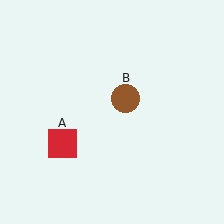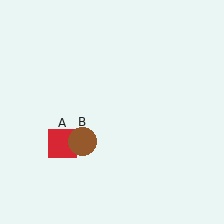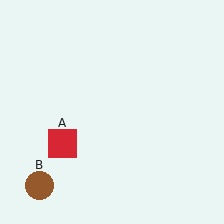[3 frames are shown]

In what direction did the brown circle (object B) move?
The brown circle (object B) moved down and to the left.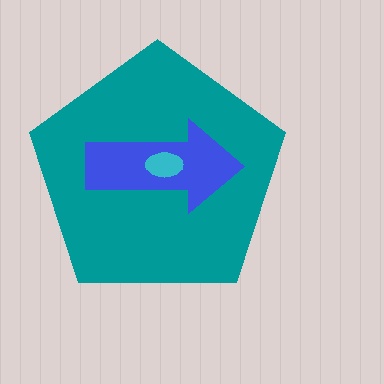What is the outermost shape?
The teal pentagon.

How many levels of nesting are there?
3.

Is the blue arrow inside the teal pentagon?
Yes.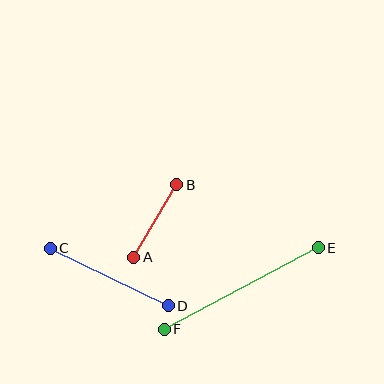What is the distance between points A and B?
The distance is approximately 84 pixels.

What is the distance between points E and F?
The distance is approximately 174 pixels.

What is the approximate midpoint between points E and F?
The midpoint is at approximately (241, 288) pixels.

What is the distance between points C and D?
The distance is approximately 131 pixels.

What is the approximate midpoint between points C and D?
The midpoint is at approximately (109, 277) pixels.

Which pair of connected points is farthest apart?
Points E and F are farthest apart.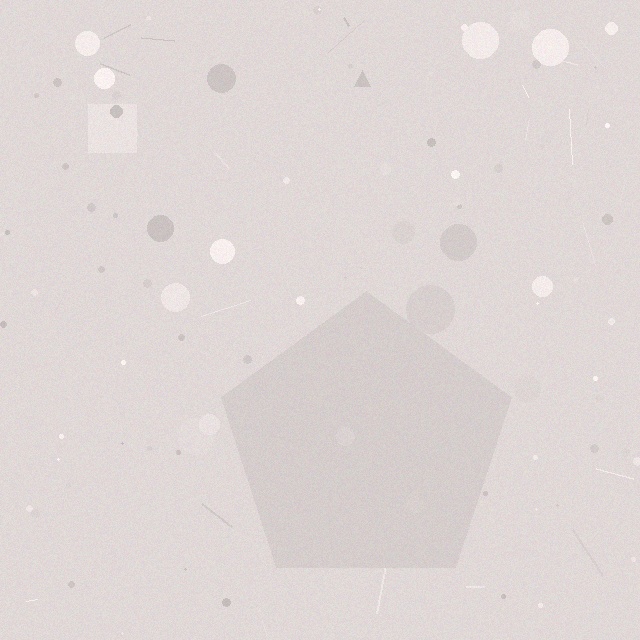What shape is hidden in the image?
A pentagon is hidden in the image.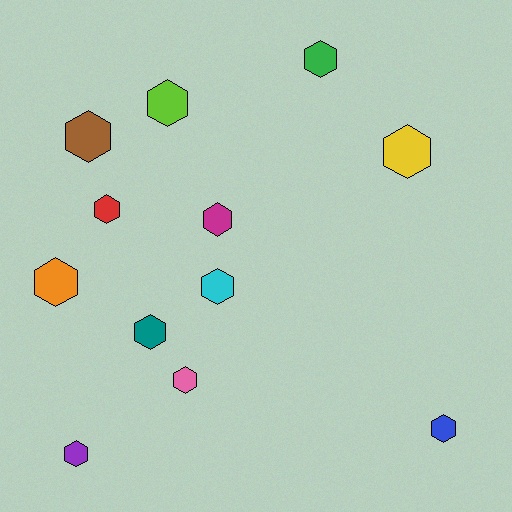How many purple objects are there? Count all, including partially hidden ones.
There is 1 purple object.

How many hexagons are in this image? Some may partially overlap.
There are 12 hexagons.